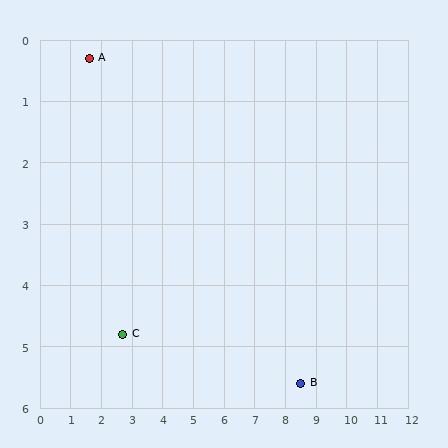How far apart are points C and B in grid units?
Points C and B are about 5.9 grid units apart.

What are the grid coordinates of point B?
Point B is at approximately (8.5, 5.6).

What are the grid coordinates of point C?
Point C is at approximately (2.7, 4.8).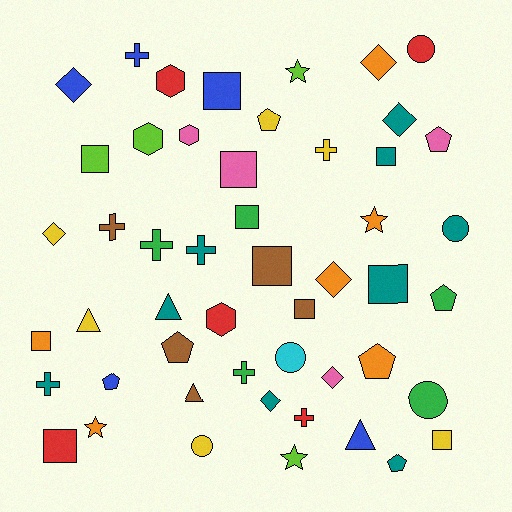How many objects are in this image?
There are 50 objects.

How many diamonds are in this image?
There are 7 diamonds.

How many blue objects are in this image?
There are 5 blue objects.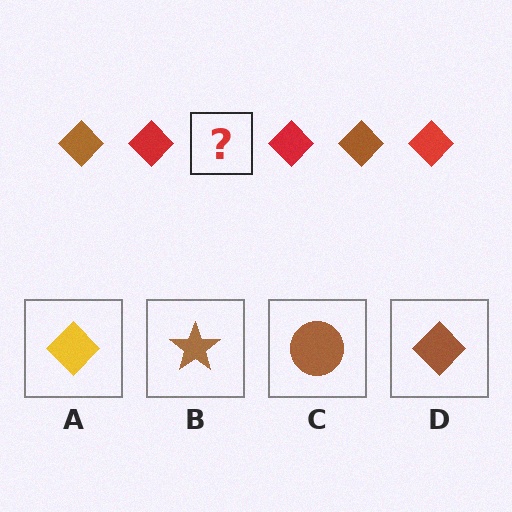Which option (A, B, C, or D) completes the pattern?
D.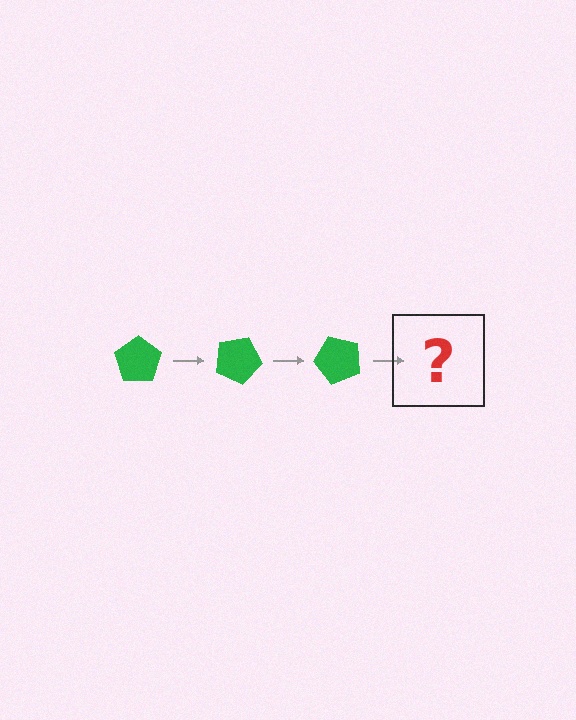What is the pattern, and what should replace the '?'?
The pattern is that the pentagon rotates 25 degrees each step. The '?' should be a green pentagon rotated 75 degrees.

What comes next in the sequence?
The next element should be a green pentagon rotated 75 degrees.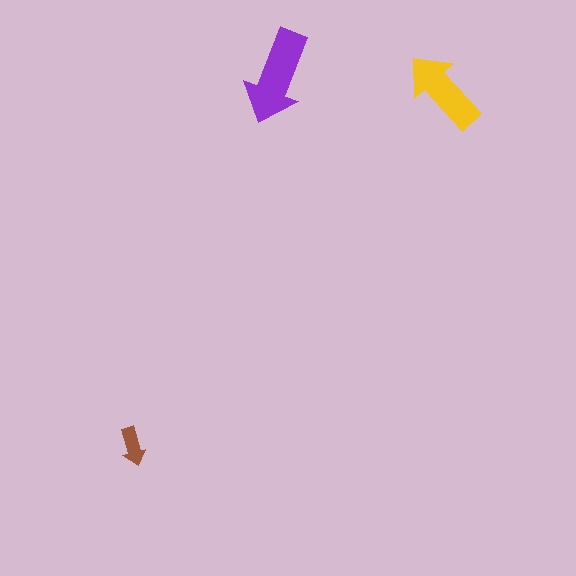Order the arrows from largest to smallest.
the purple one, the yellow one, the brown one.